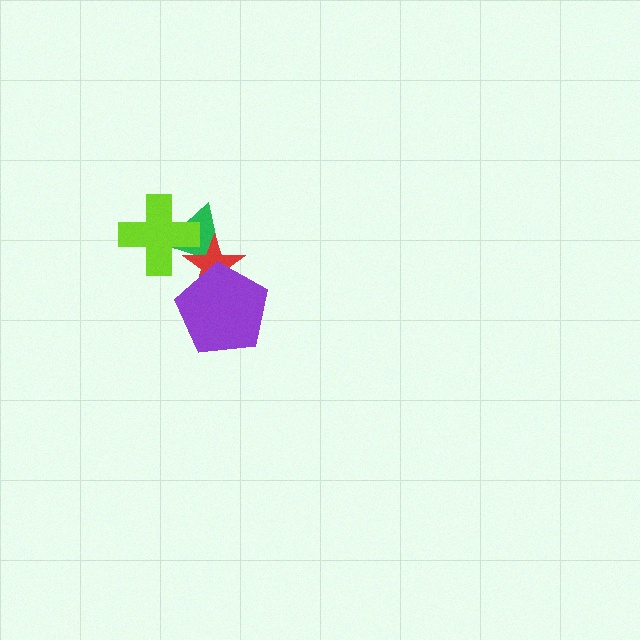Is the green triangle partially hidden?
Yes, it is partially covered by another shape.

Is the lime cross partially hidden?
No, no other shape covers it.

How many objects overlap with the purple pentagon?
1 object overlaps with the purple pentagon.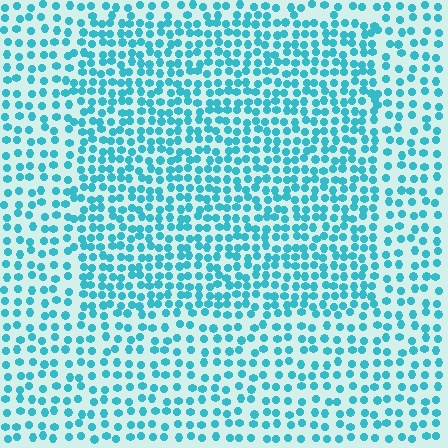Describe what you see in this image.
The image contains small cyan elements arranged at two different densities. A rectangle-shaped region is visible where the elements are more densely packed than the surrounding area.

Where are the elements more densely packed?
The elements are more densely packed inside the rectangle boundary.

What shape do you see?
I see a rectangle.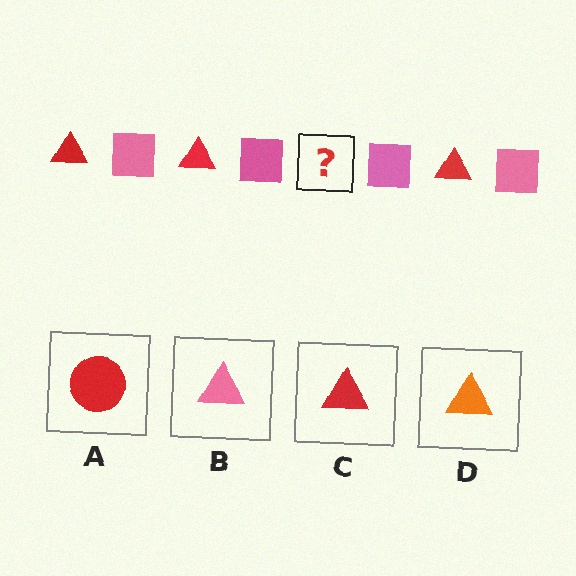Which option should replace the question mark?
Option C.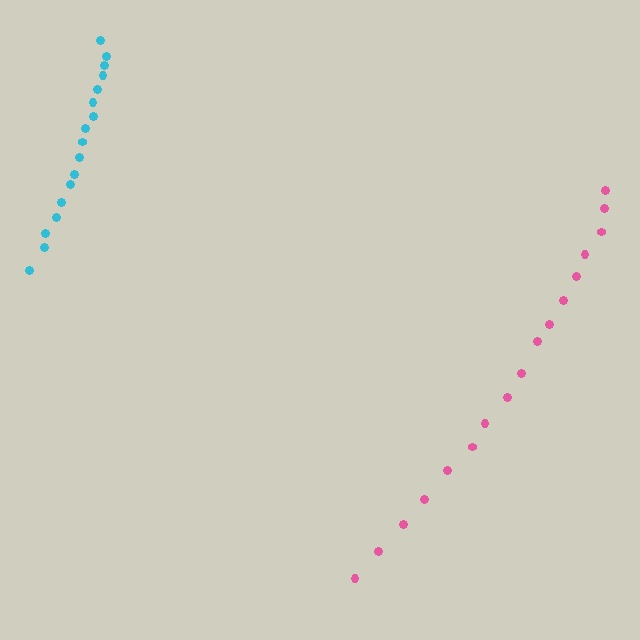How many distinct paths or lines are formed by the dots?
There are 2 distinct paths.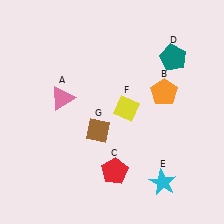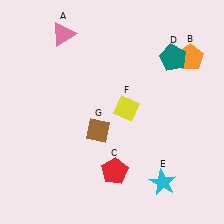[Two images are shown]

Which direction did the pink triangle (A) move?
The pink triangle (A) moved up.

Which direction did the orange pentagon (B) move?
The orange pentagon (B) moved up.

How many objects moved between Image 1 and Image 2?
2 objects moved between the two images.